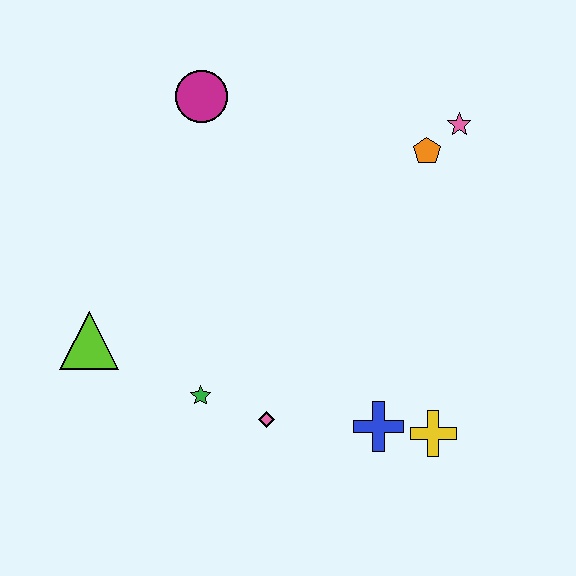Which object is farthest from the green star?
The pink star is farthest from the green star.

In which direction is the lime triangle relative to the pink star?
The lime triangle is to the left of the pink star.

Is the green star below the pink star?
Yes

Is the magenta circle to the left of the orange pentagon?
Yes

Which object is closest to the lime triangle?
The green star is closest to the lime triangle.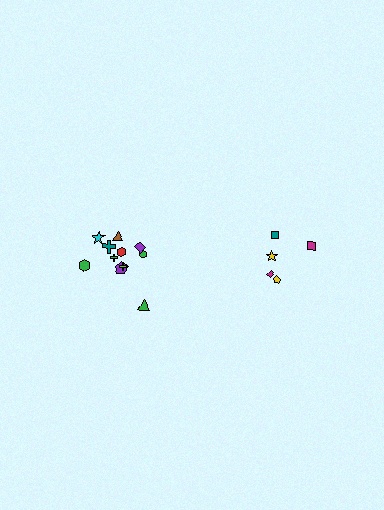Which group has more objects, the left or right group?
The left group.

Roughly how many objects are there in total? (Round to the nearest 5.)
Roughly 15 objects in total.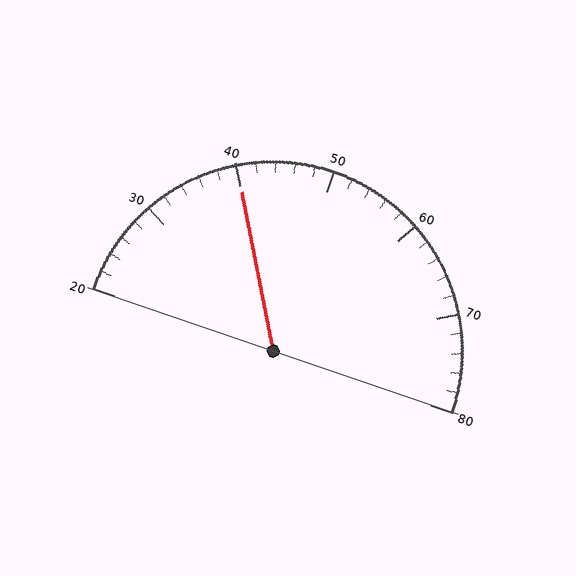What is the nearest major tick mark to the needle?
The nearest major tick mark is 40.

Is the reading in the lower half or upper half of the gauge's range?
The reading is in the lower half of the range (20 to 80).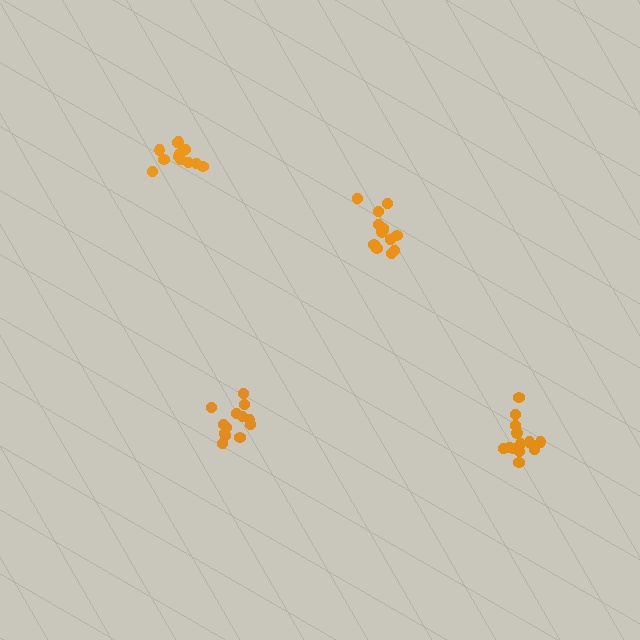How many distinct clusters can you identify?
There are 4 distinct clusters.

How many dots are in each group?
Group 1: 13 dots, Group 2: 12 dots, Group 3: 13 dots, Group 4: 13 dots (51 total).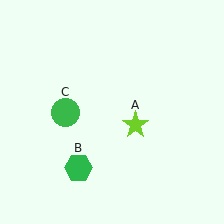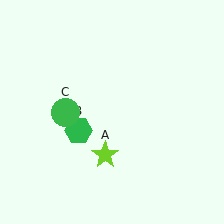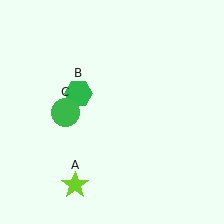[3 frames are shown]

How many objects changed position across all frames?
2 objects changed position: lime star (object A), green hexagon (object B).